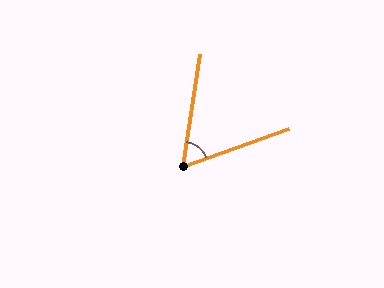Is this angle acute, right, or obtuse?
It is acute.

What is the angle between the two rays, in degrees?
Approximately 62 degrees.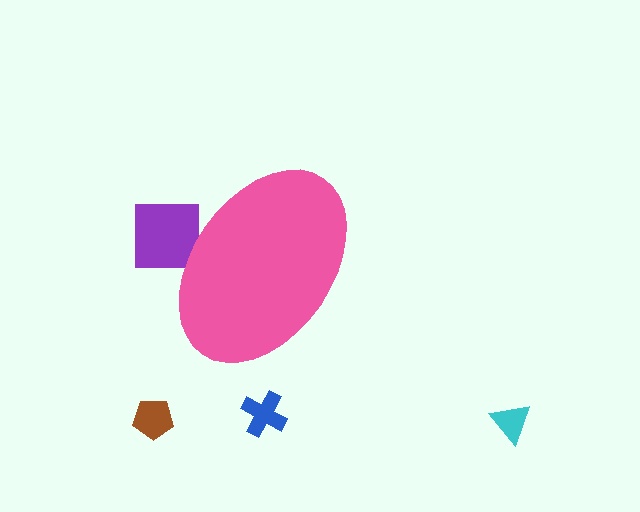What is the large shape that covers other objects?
A pink ellipse.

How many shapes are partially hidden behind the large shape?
2 shapes are partially hidden.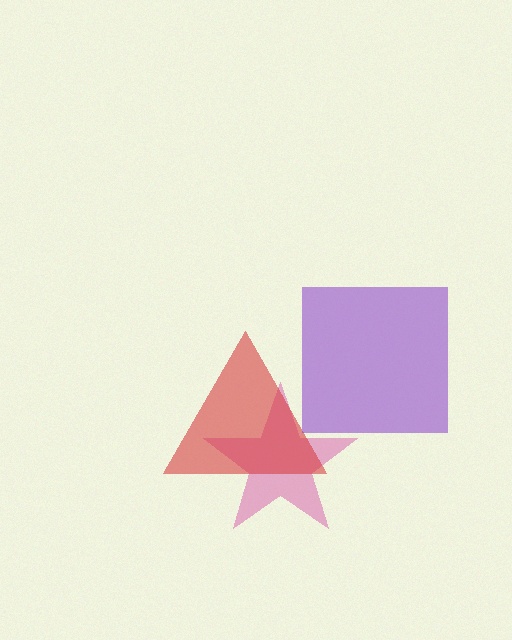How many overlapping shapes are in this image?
There are 3 overlapping shapes in the image.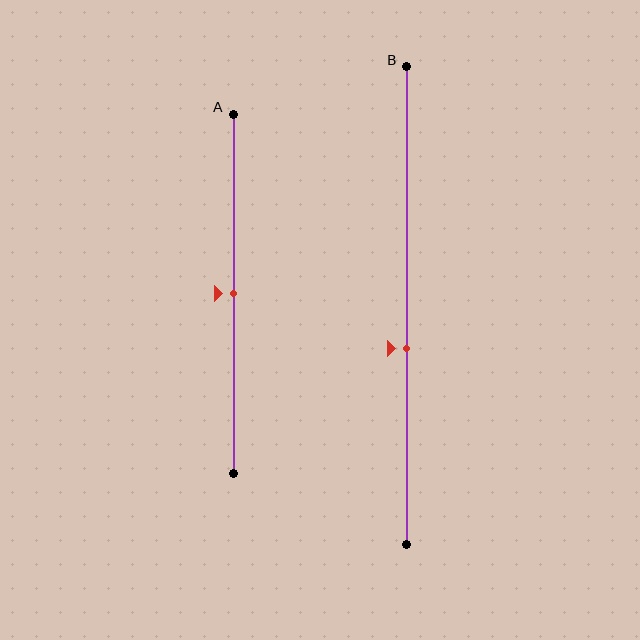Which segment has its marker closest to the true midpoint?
Segment A has its marker closest to the true midpoint.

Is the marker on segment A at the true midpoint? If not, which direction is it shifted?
Yes, the marker on segment A is at the true midpoint.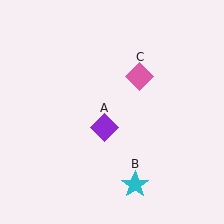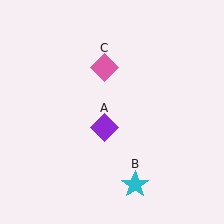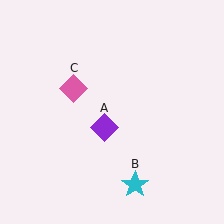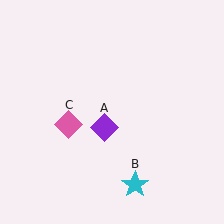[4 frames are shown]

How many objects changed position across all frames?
1 object changed position: pink diamond (object C).